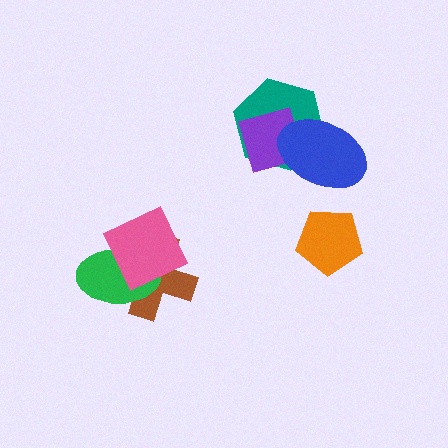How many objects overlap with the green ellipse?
2 objects overlap with the green ellipse.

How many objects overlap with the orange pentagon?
0 objects overlap with the orange pentagon.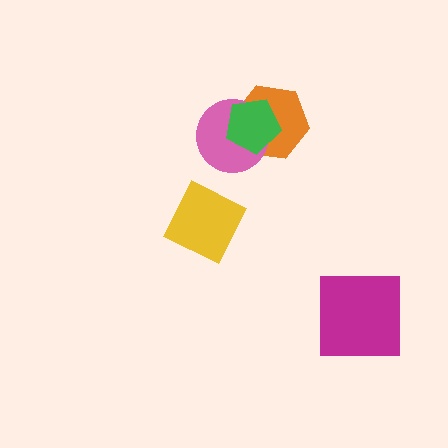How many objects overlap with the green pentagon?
2 objects overlap with the green pentagon.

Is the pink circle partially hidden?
Yes, it is partially covered by another shape.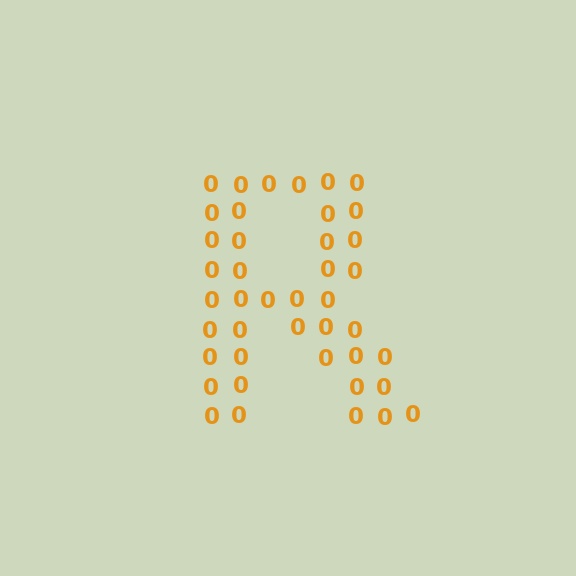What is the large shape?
The large shape is the letter R.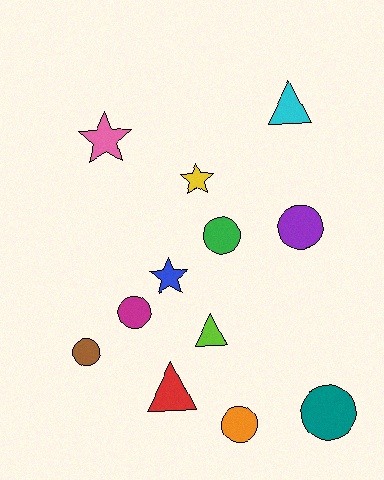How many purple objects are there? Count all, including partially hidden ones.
There is 1 purple object.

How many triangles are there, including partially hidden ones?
There are 3 triangles.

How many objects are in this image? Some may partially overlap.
There are 12 objects.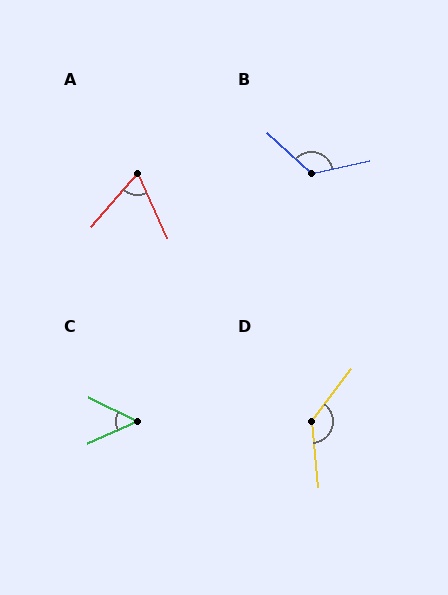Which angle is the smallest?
C, at approximately 51 degrees.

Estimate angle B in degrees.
Approximately 124 degrees.